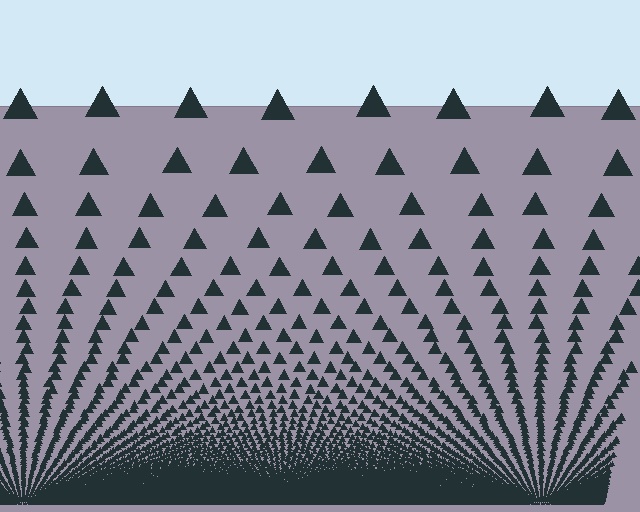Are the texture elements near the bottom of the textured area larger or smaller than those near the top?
Smaller. The gradient is inverted — elements near the bottom are smaller and denser.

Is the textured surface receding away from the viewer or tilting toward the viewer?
The surface appears to tilt toward the viewer. Texture elements get larger and sparser toward the top.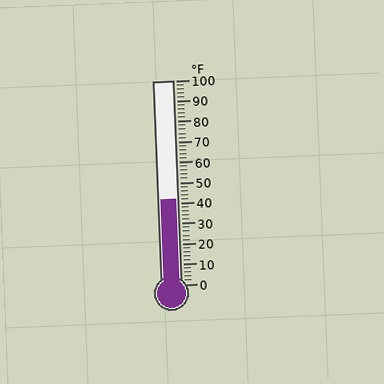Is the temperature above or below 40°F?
The temperature is above 40°F.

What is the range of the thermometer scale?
The thermometer scale ranges from 0°F to 100°F.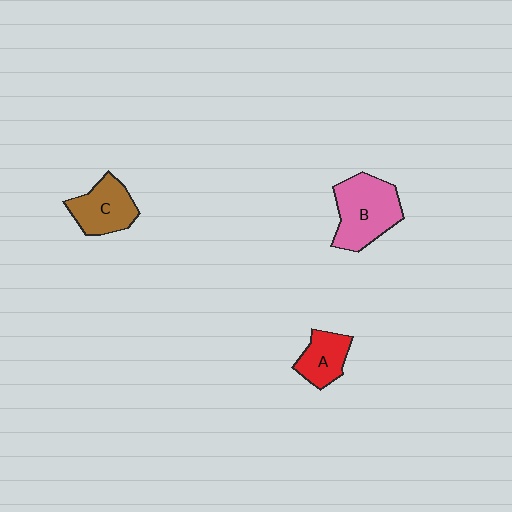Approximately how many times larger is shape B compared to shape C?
Approximately 1.4 times.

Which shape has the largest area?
Shape B (pink).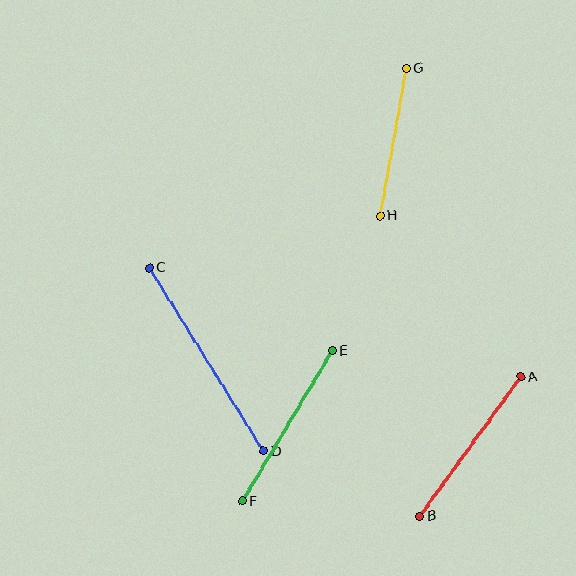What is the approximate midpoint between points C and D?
The midpoint is at approximately (206, 359) pixels.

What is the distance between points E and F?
The distance is approximately 175 pixels.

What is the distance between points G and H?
The distance is approximately 150 pixels.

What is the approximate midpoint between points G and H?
The midpoint is at approximately (393, 142) pixels.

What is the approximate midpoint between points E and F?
The midpoint is at approximately (287, 426) pixels.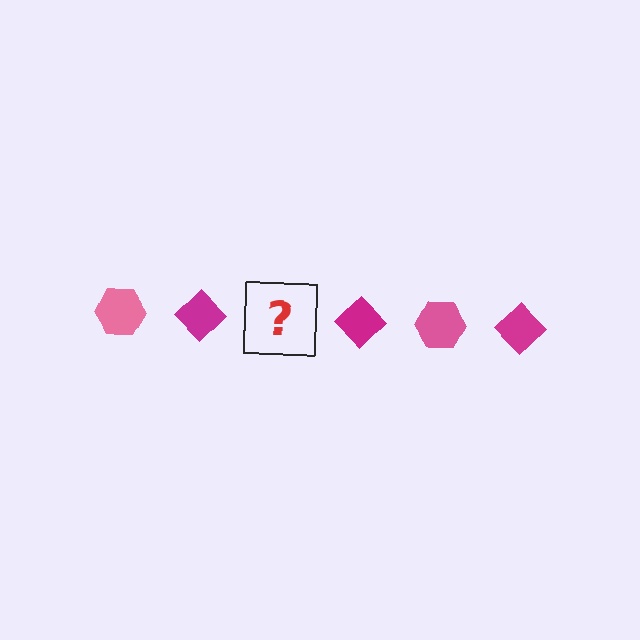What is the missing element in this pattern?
The missing element is a pink hexagon.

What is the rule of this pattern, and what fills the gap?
The rule is that the pattern alternates between pink hexagon and magenta diamond. The gap should be filled with a pink hexagon.